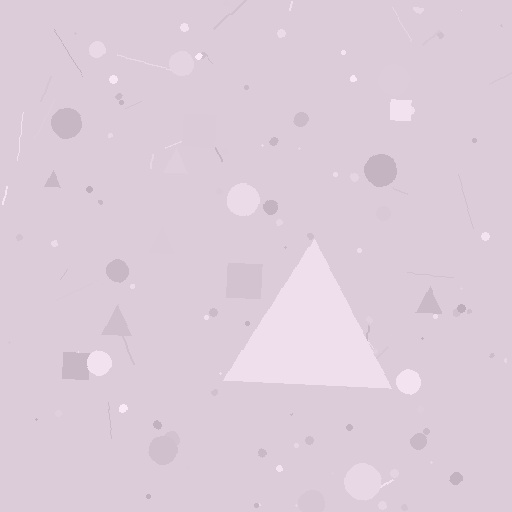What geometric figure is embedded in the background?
A triangle is embedded in the background.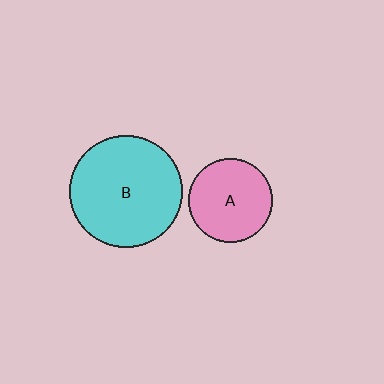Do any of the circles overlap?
No, none of the circles overlap.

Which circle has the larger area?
Circle B (cyan).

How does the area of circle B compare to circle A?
Approximately 1.8 times.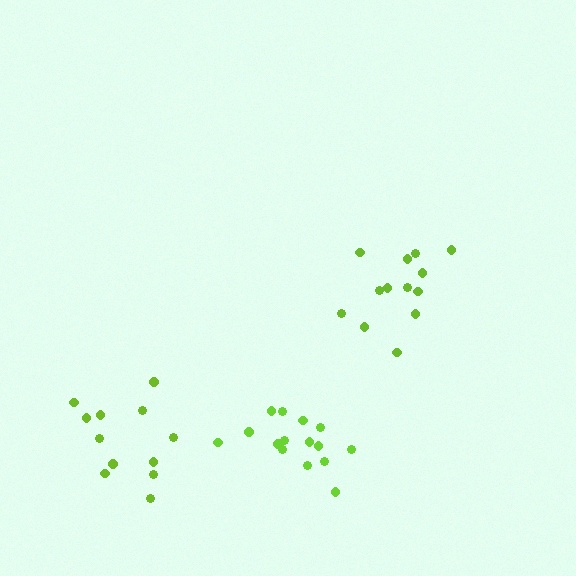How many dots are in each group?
Group 1: 12 dots, Group 2: 15 dots, Group 3: 13 dots (40 total).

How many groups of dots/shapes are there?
There are 3 groups.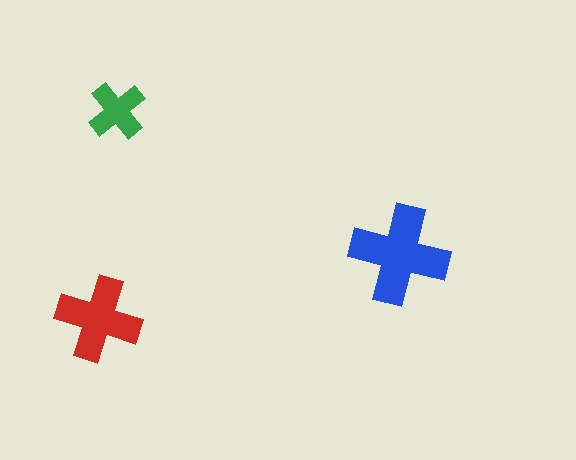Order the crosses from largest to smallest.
the blue one, the red one, the green one.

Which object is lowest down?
The red cross is bottommost.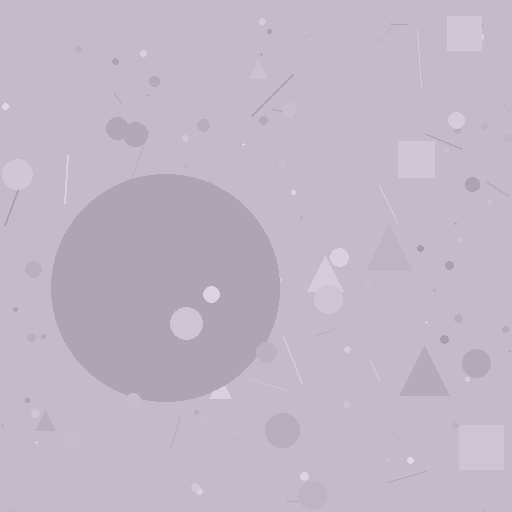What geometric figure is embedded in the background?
A circle is embedded in the background.